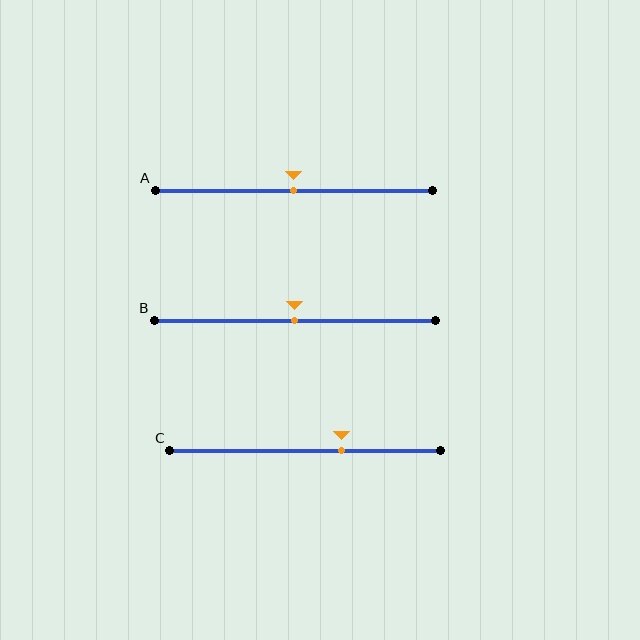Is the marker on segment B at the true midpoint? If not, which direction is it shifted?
Yes, the marker on segment B is at the true midpoint.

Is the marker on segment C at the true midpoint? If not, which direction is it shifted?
No, the marker on segment C is shifted to the right by about 13% of the segment length.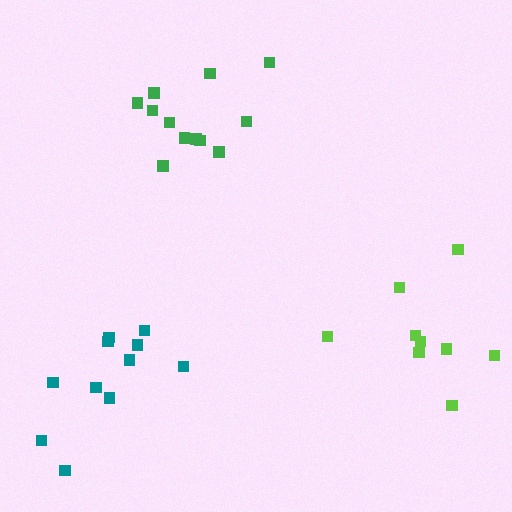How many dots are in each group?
Group 1: 11 dots, Group 2: 12 dots, Group 3: 9 dots (32 total).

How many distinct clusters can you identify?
There are 3 distinct clusters.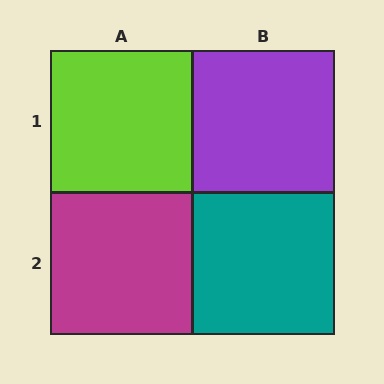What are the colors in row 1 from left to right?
Lime, purple.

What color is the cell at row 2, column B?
Teal.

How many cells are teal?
1 cell is teal.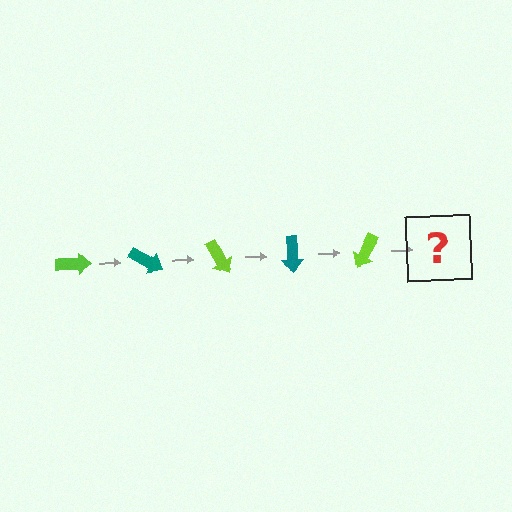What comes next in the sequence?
The next element should be a teal arrow, rotated 150 degrees from the start.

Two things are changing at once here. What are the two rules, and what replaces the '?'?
The two rules are that it rotates 30 degrees each step and the color cycles through lime and teal. The '?' should be a teal arrow, rotated 150 degrees from the start.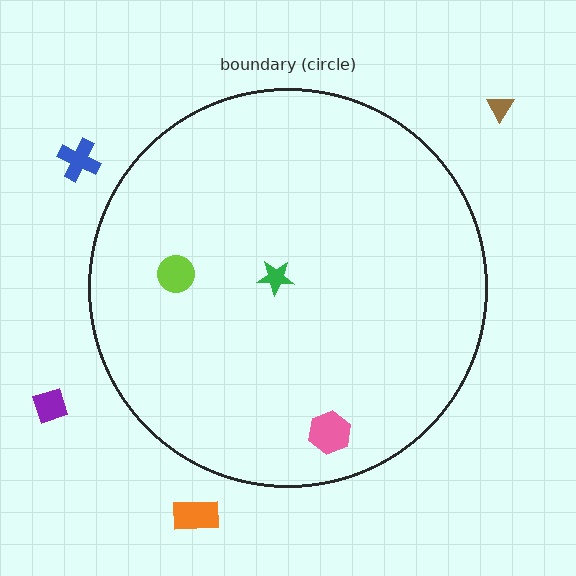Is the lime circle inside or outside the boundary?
Inside.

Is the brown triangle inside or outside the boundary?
Outside.